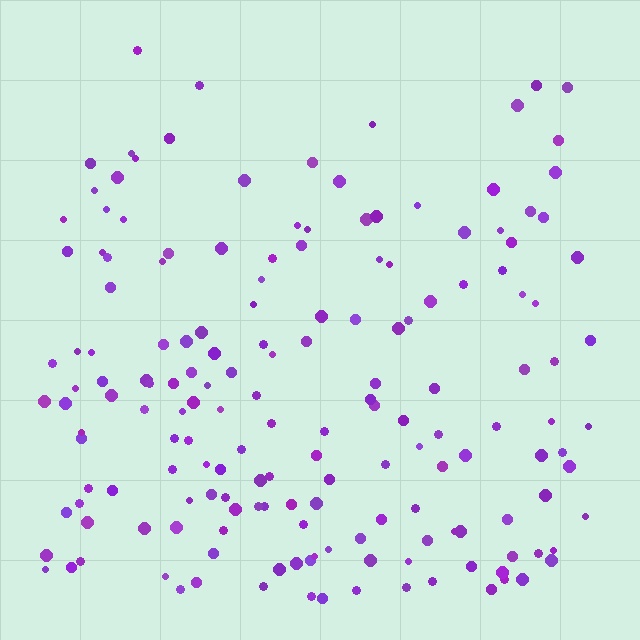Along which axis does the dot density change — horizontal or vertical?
Vertical.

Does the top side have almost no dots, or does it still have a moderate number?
Still a moderate number, just noticeably fewer than the bottom.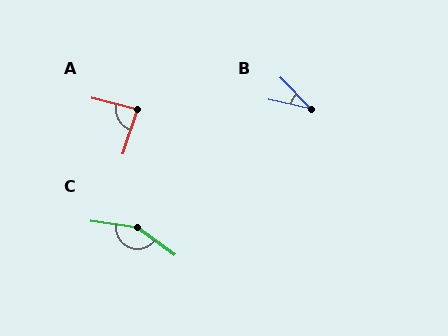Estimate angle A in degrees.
Approximately 86 degrees.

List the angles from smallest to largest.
B (33°), A (86°), C (152°).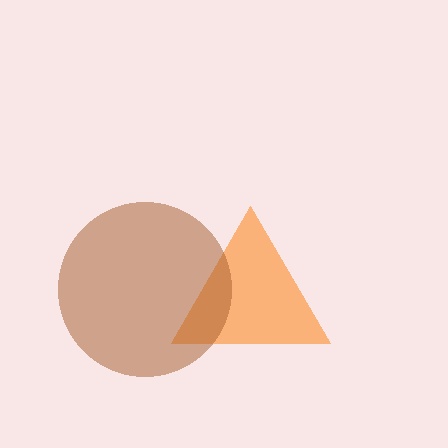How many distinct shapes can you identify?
There are 2 distinct shapes: an orange triangle, a brown circle.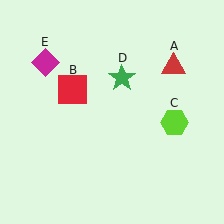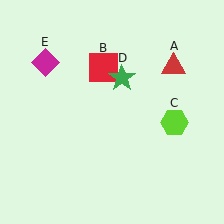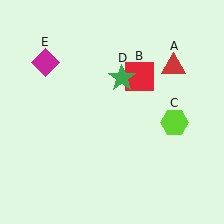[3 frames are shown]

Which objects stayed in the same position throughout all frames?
Red triangle (object A) and lime hexagon (object C) and green star (object D) and magenta diamond (object E) remained stationary.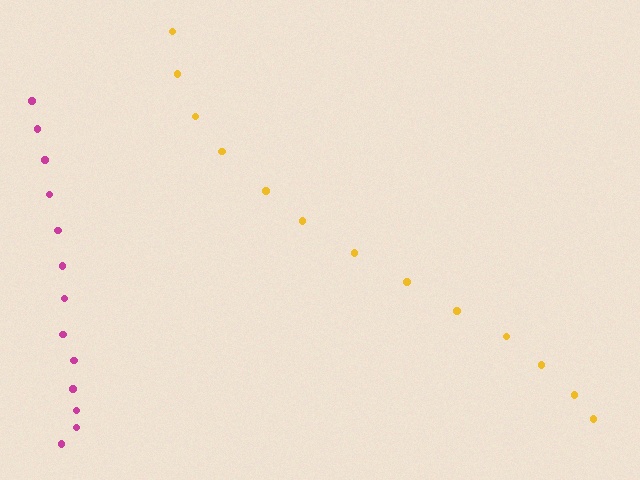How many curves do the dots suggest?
There are 2 distinct paths.